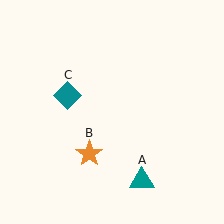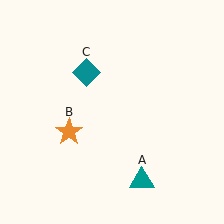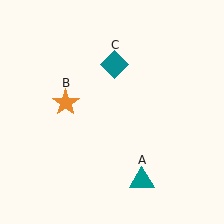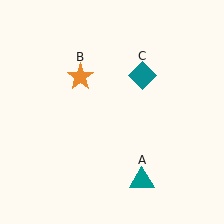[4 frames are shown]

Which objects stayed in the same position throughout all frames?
Teal triangle (object A) remained stationary.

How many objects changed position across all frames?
2 objects changed position: orange star (object B), teal diamond (object C).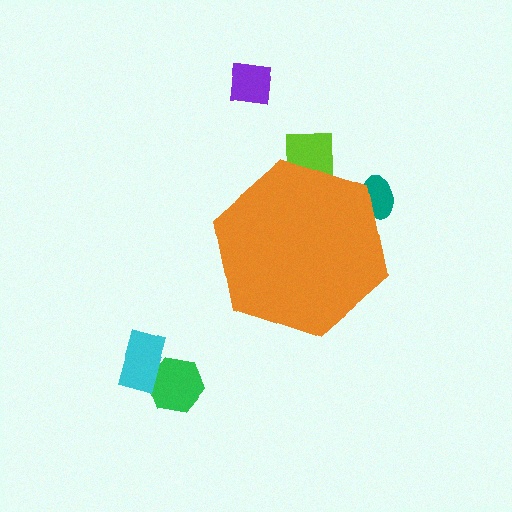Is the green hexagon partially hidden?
No, the green hexagon is fully visible.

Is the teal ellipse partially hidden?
Yes, the teal ellipse is partially hidden behind the orange hexagon.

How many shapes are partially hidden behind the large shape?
2 shapes are partially hidden.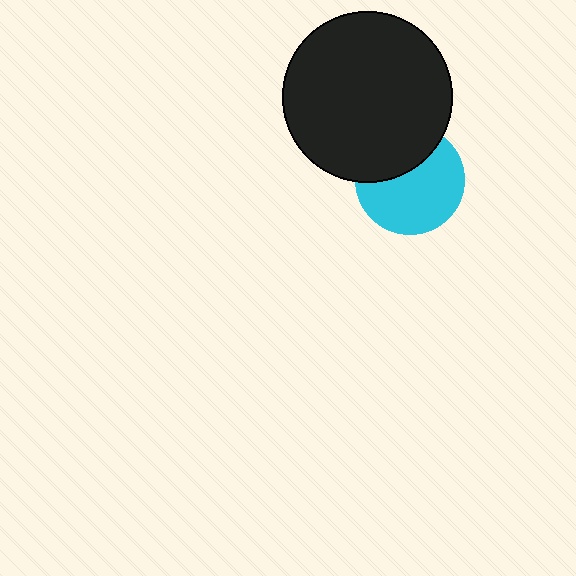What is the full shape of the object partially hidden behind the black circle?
The partially hidden object is a cyan circle.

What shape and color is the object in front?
The object in front is a black circle.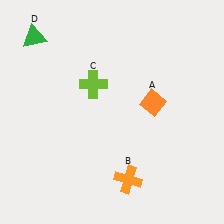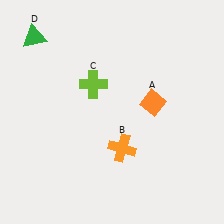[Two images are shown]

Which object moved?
The orange cross (B) moved up.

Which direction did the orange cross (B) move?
The orange cross (B) moved up.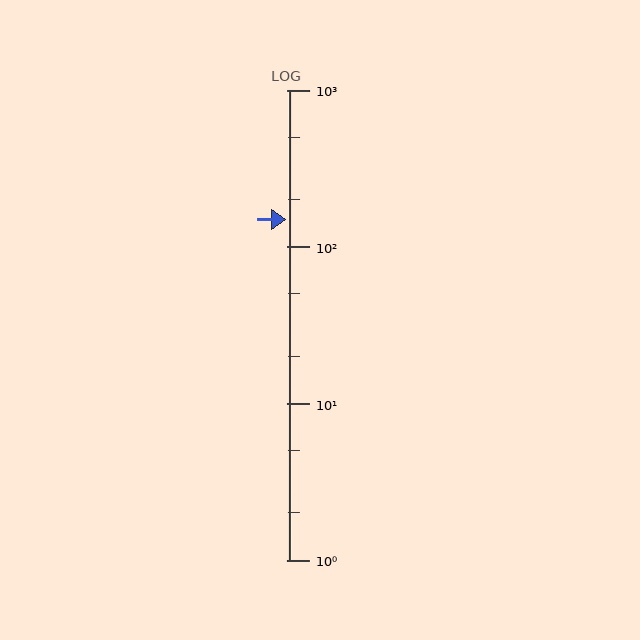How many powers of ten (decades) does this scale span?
The scale spans 3 decades, from 1 to 1000.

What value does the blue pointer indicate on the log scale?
The pointer indicates approximately 150.